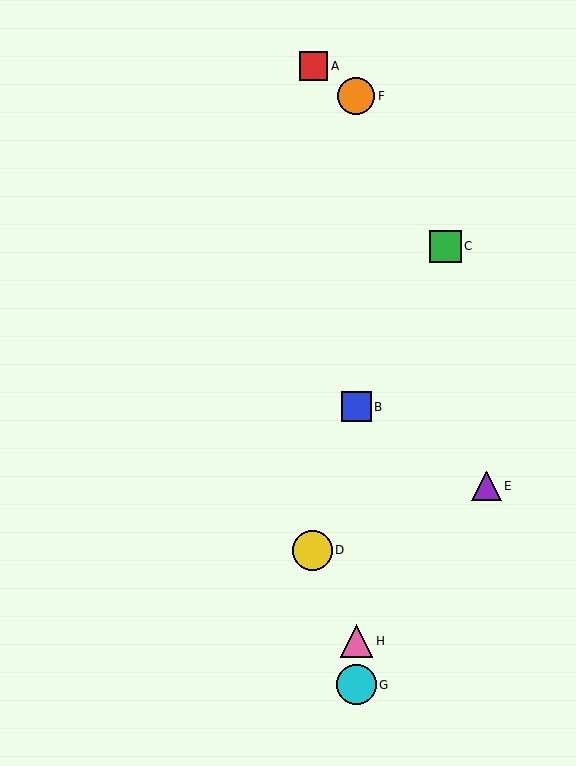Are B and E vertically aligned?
No, B is at x≈356 and E is at x≈487.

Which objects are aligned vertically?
Objects B, F, G, H are aligned vertically.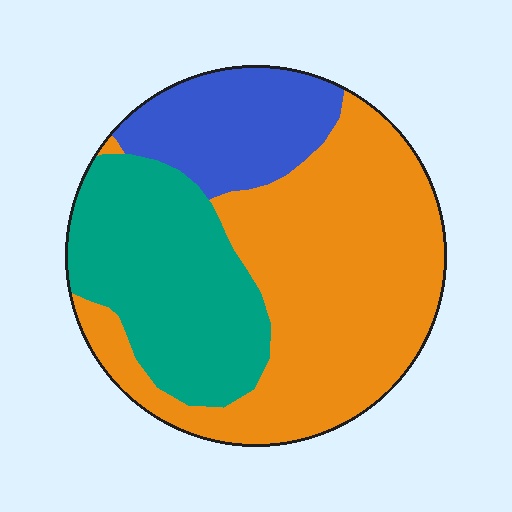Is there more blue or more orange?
Orange.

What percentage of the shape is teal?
Teal takes up about one third (1/3) of the shape.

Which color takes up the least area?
Blue, at roughly 20%.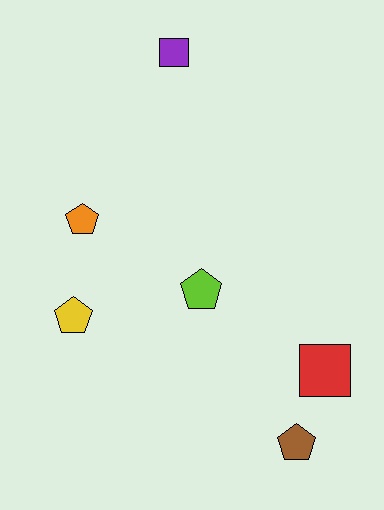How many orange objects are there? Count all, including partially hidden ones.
There is 1 orange object.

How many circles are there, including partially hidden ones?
There are no circles.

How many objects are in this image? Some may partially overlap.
There are 6 objects.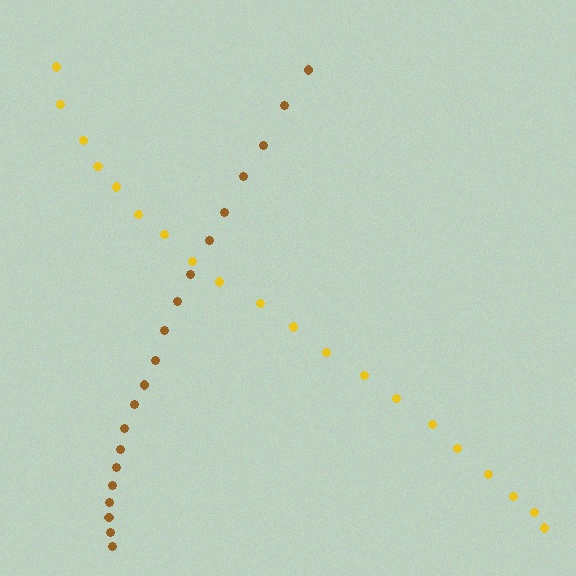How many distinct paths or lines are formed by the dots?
There are 2 distinct paths.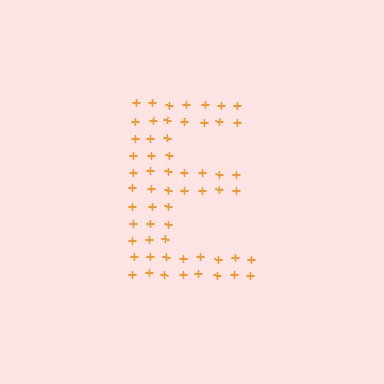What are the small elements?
The small elements are plus signs.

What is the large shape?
The large shape is the letter E.